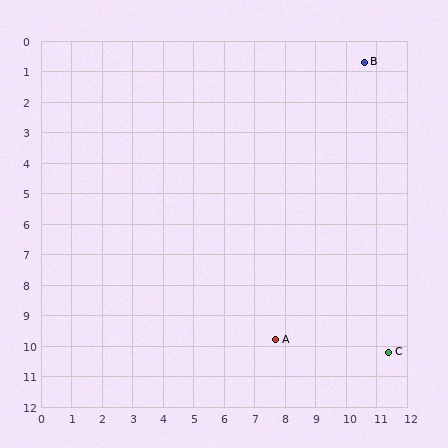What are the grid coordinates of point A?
Point A is at approximately (7.7, 9.8).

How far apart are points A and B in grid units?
Points A and B are about 9.6 grid units apart.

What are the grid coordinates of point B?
Point B is at approximately (10.6, 0.7).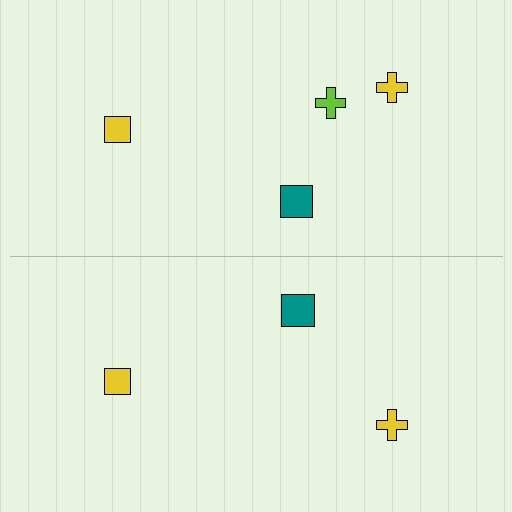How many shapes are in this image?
There are 7 shapes in this image.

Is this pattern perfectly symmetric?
No, the pattern is not perfectly symmetric. A lime cross is missing from the bottom side.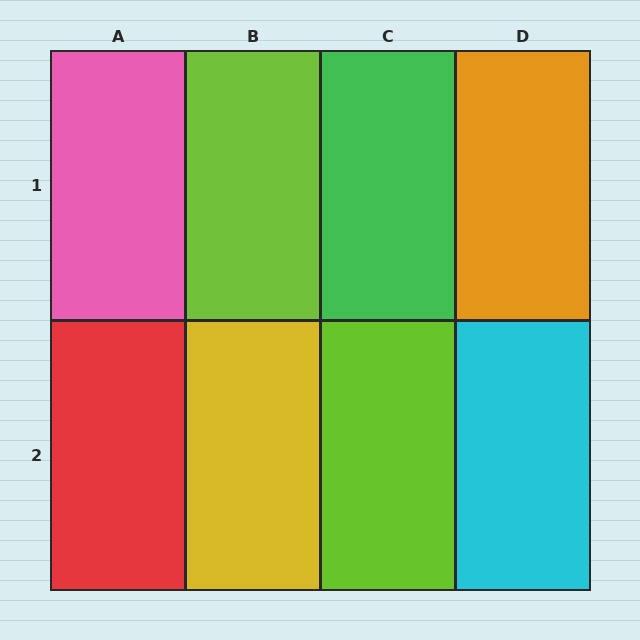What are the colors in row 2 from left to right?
Red, yellow, lime, cyan.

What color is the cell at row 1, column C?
Green.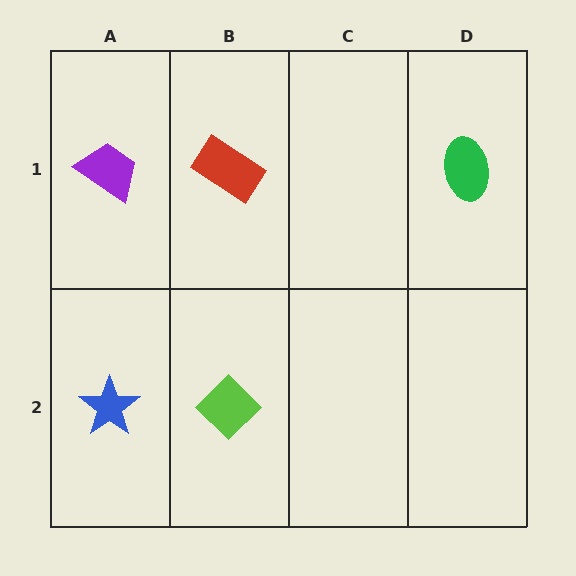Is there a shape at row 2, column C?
No, that cell is empty.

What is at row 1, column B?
A red rectangle.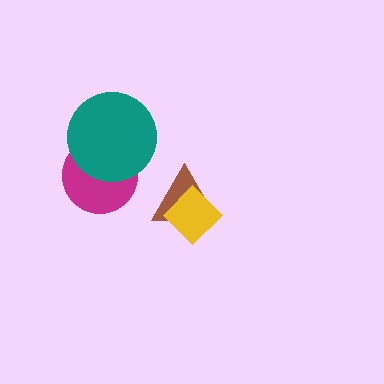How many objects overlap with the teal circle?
1 object overlaps with the teal circle.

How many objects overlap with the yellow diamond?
1 object overlaps with the yellow diamond.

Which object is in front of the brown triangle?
The yellow diamond is in front of the brown triangle.